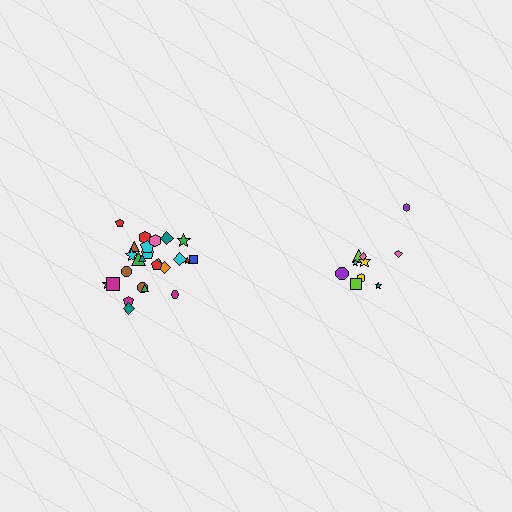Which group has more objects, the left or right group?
The left group.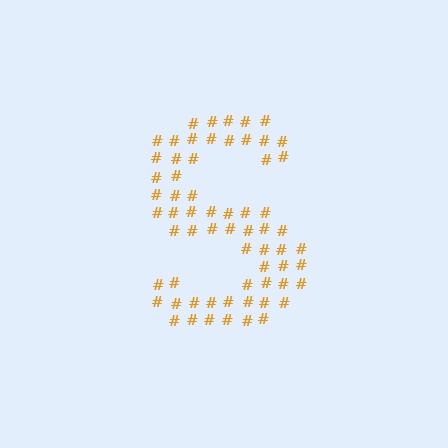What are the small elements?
The small elements are hash symbols.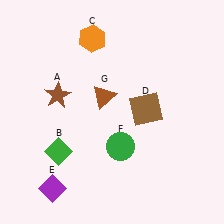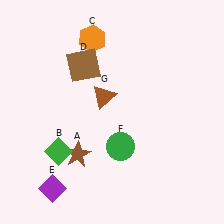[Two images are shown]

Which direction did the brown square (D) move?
The brown square (D) moved left.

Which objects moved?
The objects that moved are: the brown star (A), the brown square (D).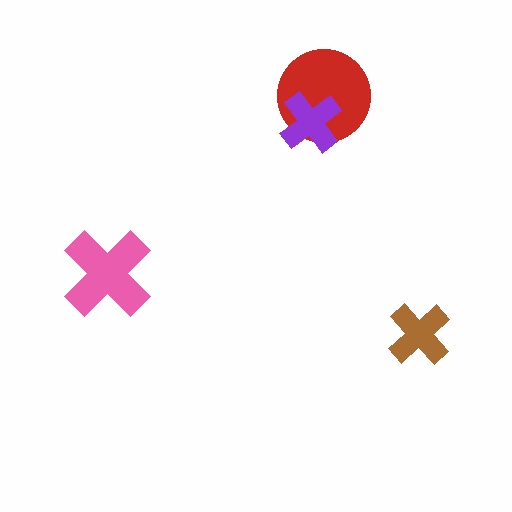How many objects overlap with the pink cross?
0 objects overlap with the pink cross.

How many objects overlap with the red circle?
1 object overlaps with the red circle.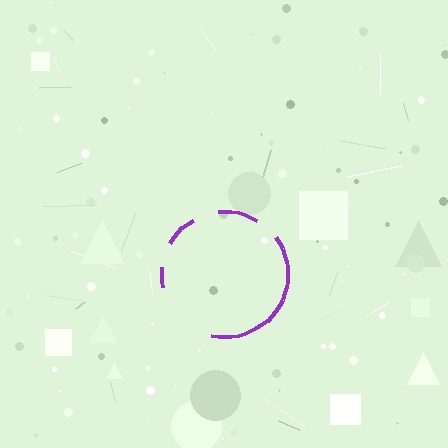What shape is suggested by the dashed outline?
The dashed outline suggests a circle.